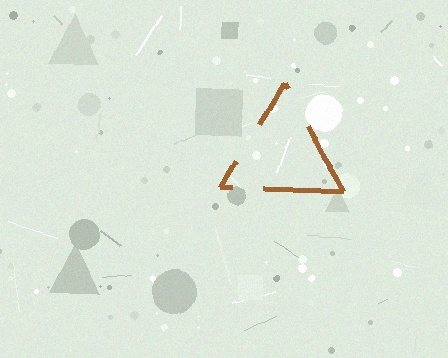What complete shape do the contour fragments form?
The contour fragments form a triangle.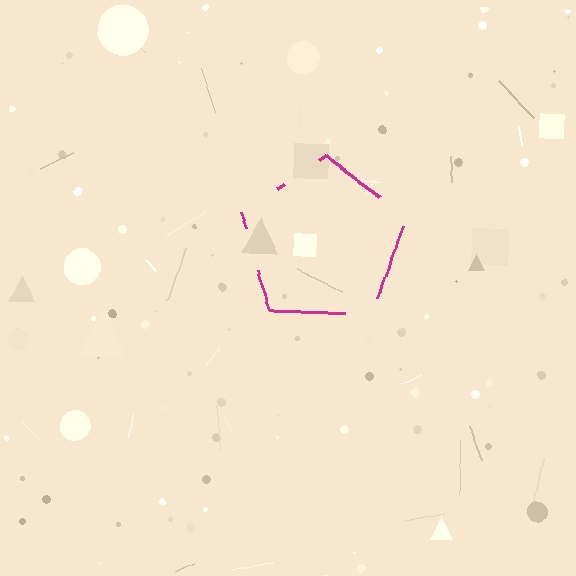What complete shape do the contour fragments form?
The contour fragments form a pentagon.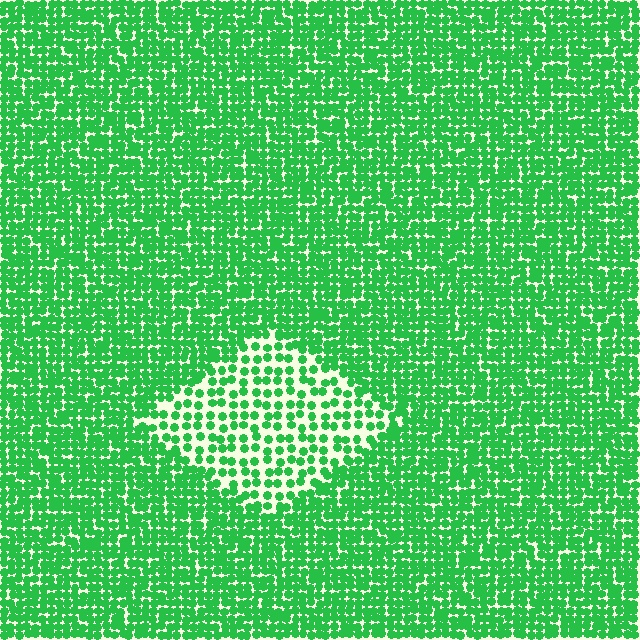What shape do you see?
I see a diamond.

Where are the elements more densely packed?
The elements are more densely packed outside the diamond boundary.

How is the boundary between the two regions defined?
The boundary is defined by a change in element density (approximately 2.1x ratio). All elements are the same color, size, and shape.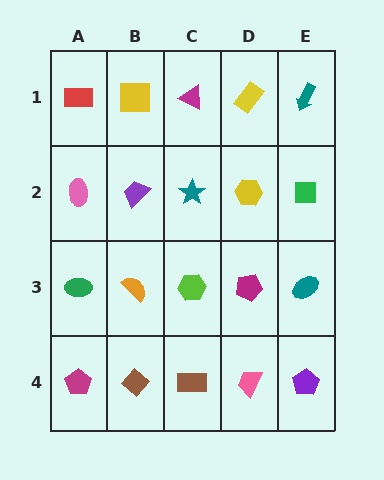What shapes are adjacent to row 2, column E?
A teal arrow (row 1, column E), a teal ellipse (row 3, column E), a yellow hexagon (row 2, column D).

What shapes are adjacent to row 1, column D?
A yellow hexagon (row 2, column D), a magenta triangle (row 1, column C), a teal arrow (row 1, column E).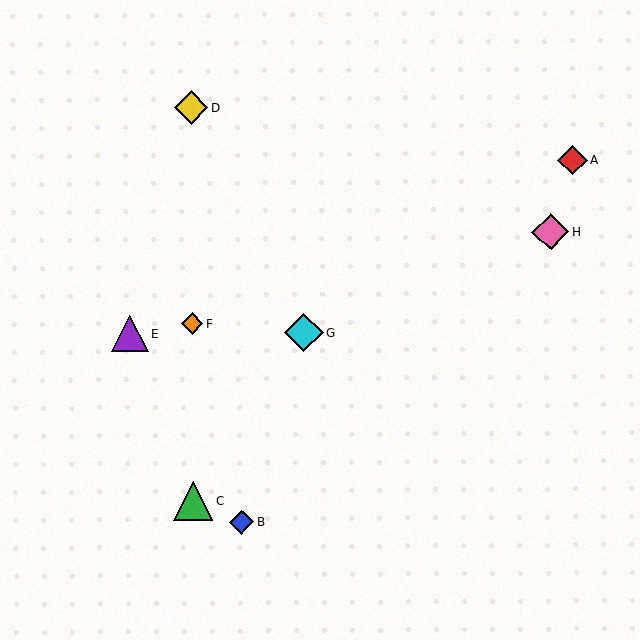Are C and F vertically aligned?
Yes, both are at x≈194.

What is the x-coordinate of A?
Object A is at x≈572.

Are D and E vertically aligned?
No, D is at x≈191 and E is at x≈130.